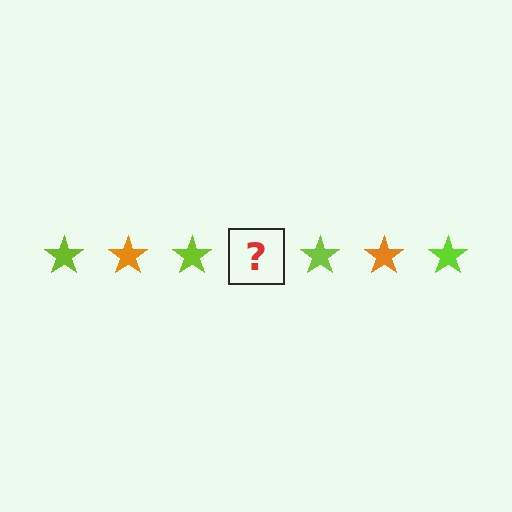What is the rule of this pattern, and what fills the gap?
The rule is that the pattern cycles through lime, orange stars. The gap should be filled with an orange star.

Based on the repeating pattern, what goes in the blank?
The blank should be an orange star.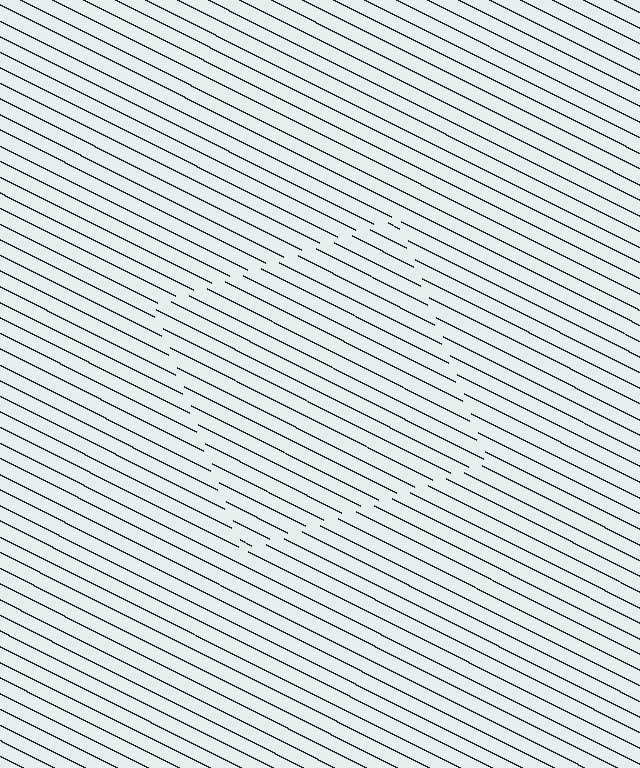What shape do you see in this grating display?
An illusory square. The interior of the shape contains the same grating, shifted by half a period — the contour is defined by the phase discontinuity where line-ends from the inner and outer gratings abut.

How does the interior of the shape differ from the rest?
The interior of the shape contains the same grating, shifted by half a period — the contour is defined by the phase discontinuity where line-ends from the inner and outer gratings abut.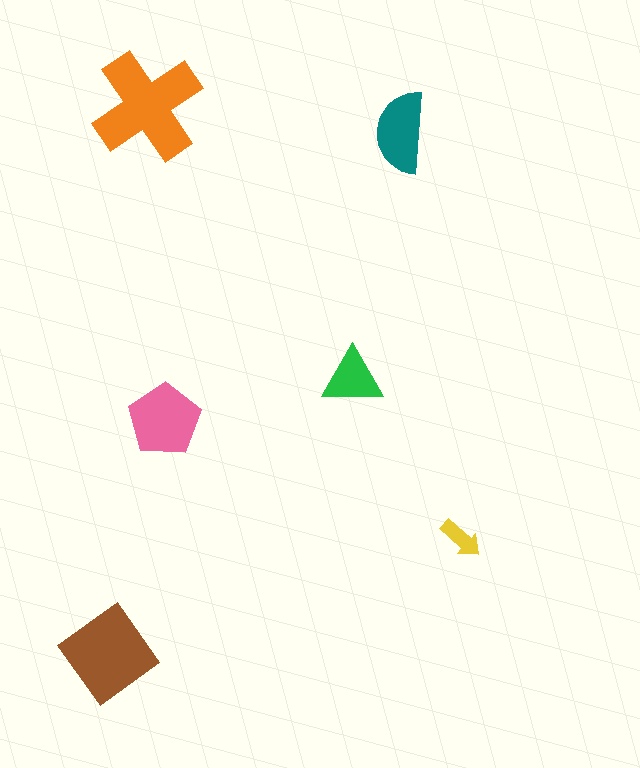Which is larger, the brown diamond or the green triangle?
The brown diamond.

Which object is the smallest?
The yellow arrow.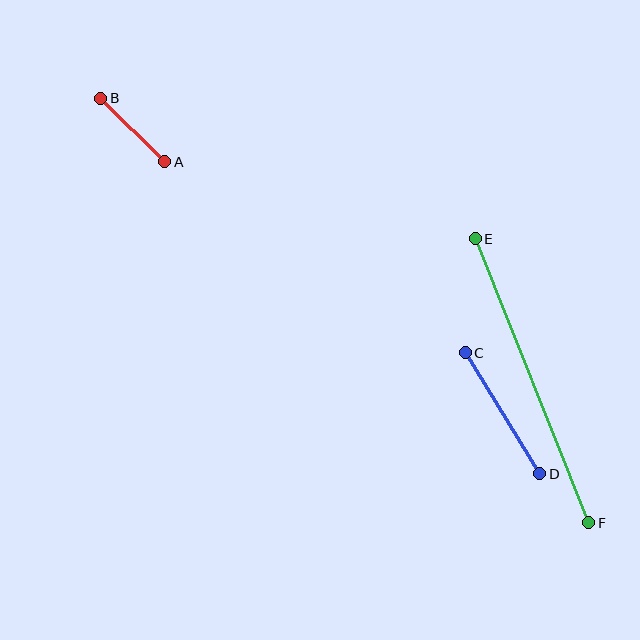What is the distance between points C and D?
The distance is approximately 142 pixels.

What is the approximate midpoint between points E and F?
The midpoint is at approximately (532, 381) pixels.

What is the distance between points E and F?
The distance is approximately 306 pixels.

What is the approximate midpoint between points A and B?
The midpoint is at approximately (133, 130) pixels.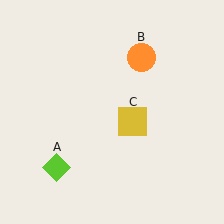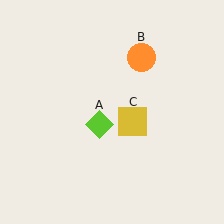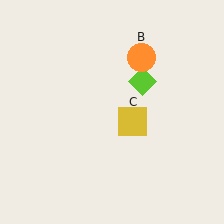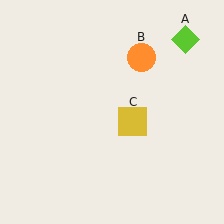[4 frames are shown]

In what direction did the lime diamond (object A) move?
The lime diamond (object A) moved up and to the right.